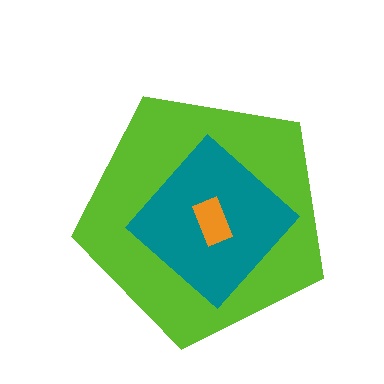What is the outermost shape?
The lime pentagon.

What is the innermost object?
The orange rectangle.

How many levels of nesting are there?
3.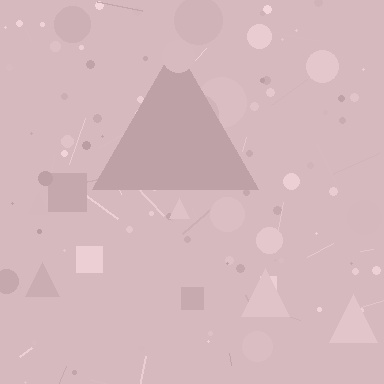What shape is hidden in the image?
A triangle is hidden in the image.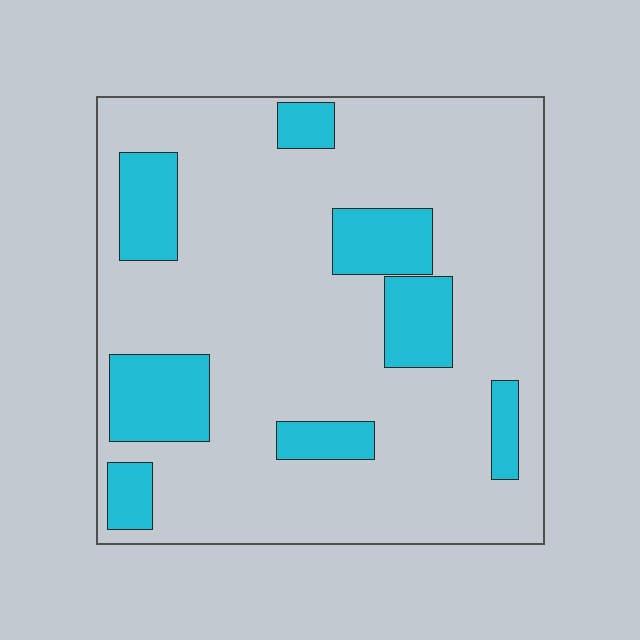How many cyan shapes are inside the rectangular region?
8.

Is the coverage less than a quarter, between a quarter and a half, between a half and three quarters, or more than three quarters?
Less than a quarter.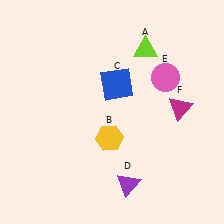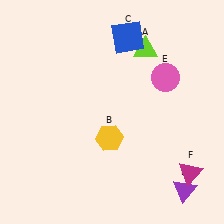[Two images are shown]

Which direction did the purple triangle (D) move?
The purple triangle (D) moved right.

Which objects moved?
The objects that moved are: the blue square (C), the purple triangle (D), the magenta triangle (F).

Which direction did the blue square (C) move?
The blue square (C) moved up.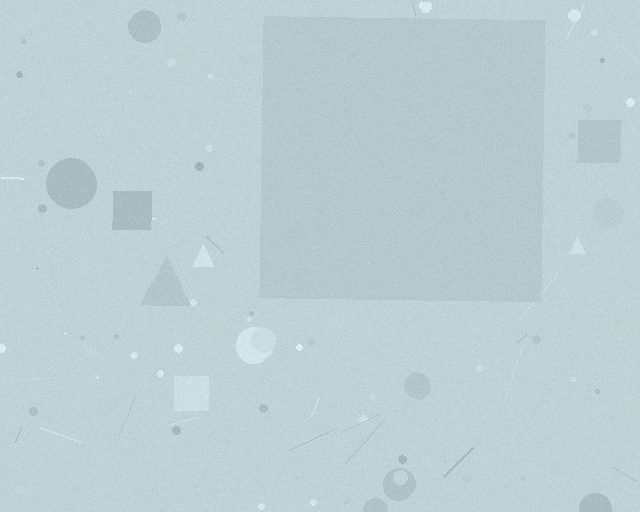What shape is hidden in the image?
A square is hidden in the image.